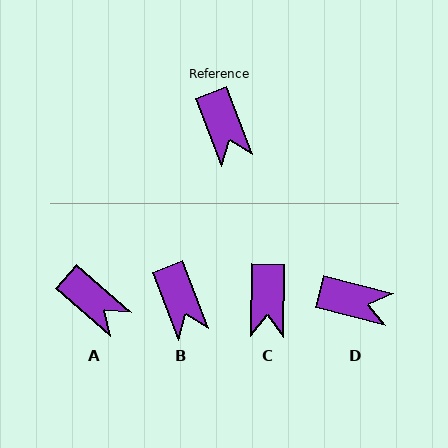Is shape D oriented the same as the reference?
No, it is off by about 55 degrees.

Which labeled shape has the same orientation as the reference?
B.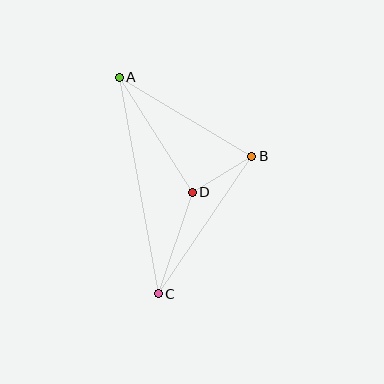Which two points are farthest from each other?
Points A and C are farthest from each other.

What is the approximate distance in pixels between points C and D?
The distance between C and D is approximately 107 pixels.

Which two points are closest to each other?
Points B and D are closest to each other.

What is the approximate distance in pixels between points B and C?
The distance between B and C is approximately 166 pixels.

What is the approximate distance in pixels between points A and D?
The distance between A and D is approximately 136 pixels.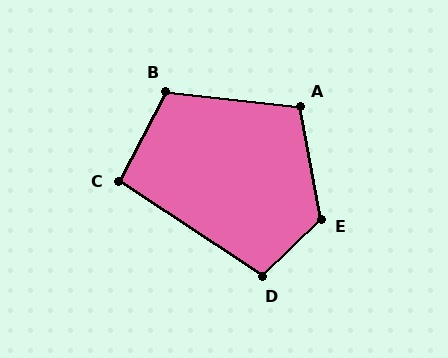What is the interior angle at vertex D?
Approximately 102 degrees (obtuse).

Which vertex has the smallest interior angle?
C, at approximately 96 degrees.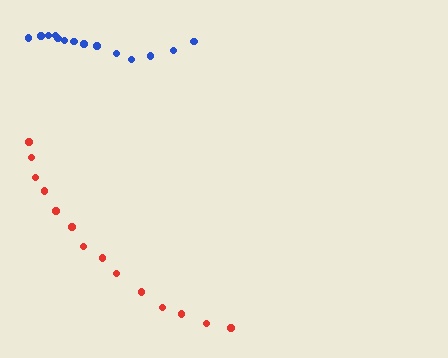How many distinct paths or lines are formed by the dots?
There are 2 distinct paths.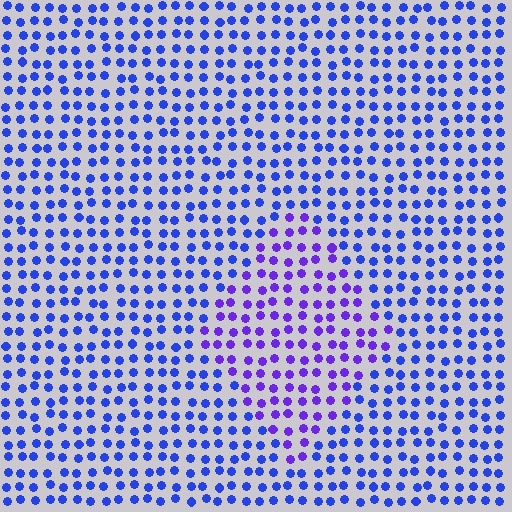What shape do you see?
I see a diamond.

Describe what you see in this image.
The image is filled with small blue elements in a uniform arrangement. A diamond-shaped region is visible where the elements are tinted to a slightly different hue, forming a subtle color boundary.